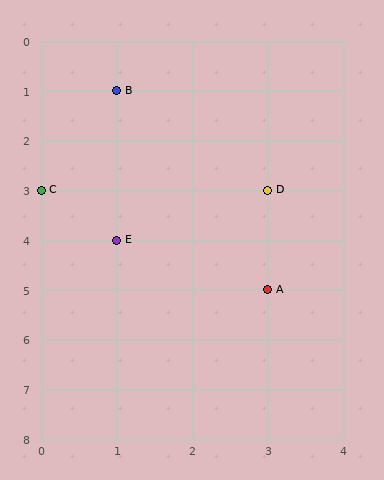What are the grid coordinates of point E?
Point E is at grid coordinates (1, 4).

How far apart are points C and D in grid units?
Points C and D are 3 columns apart.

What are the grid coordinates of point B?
Point B is at grid coordinates (1, 1).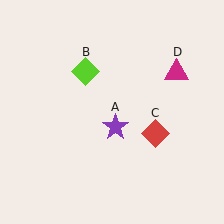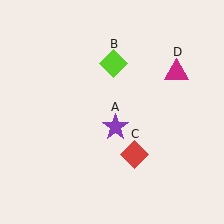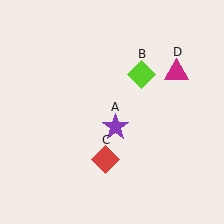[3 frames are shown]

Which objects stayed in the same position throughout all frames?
Purple star (object A) and magenta triangle (object D) remained stationary.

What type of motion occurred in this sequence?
The lime diamond (object B), red diamond (object C) rotated clockwise around the center of the scene.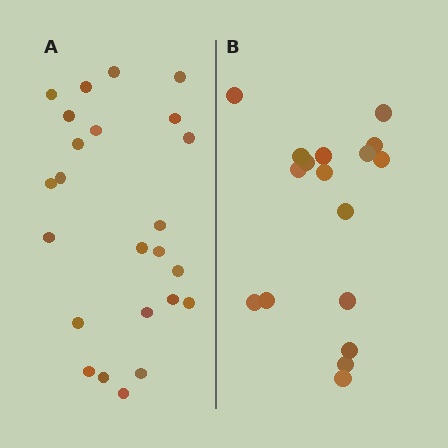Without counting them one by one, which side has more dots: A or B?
Region A (the left region) has more dots.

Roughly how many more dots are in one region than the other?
Region A has roughly 8 or so more dots than region B.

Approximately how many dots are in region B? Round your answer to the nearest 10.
About 20 dots. (The exact count is 17, which rounds to 20.)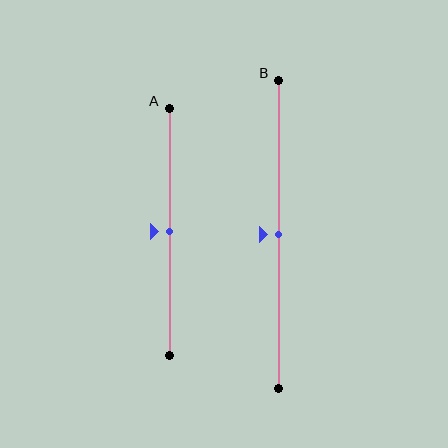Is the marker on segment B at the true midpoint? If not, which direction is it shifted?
Yes, the marker on segment B is at the true midpoint.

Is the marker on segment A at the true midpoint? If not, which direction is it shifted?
Yes, the marker on segment A is at the true midpoint.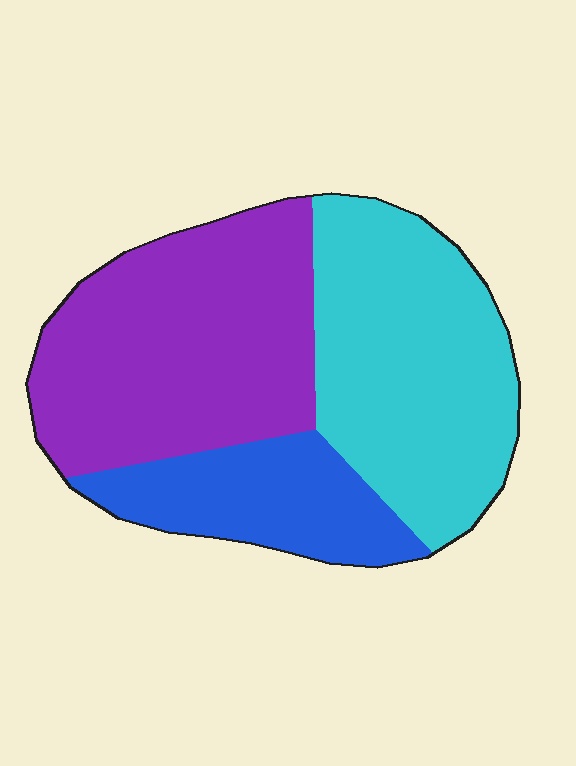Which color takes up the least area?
Blue, at roughly 20%.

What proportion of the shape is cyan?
Cyan takes up between a third and a half of the shape.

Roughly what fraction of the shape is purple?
Purple covers 42% of the shape.